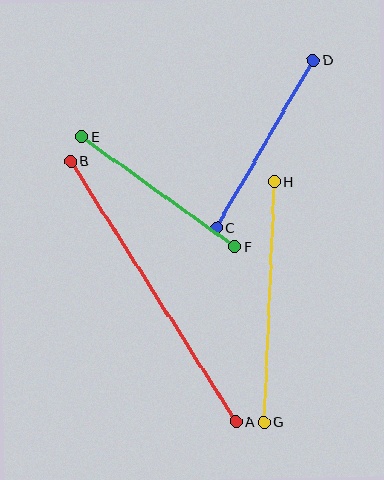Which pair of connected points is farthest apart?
Points A and B are farthest apart.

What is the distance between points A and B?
The distance is approximately 308 pixels.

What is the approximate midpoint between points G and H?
The midpoint is at approximately (269, 302) pixels.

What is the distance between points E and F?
The distance is approximately 189 pixels.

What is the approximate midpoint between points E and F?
The midpoint is at approximately (158, 192) pixels.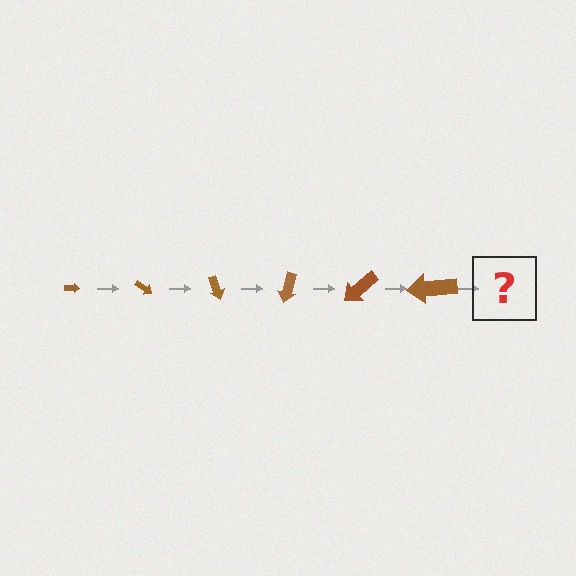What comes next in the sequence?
The next element should be an arrow, larger than the previous one and rotated 210 degrees from the start.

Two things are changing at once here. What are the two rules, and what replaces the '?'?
The two rules are that the arrow grows larger each step and it rotates 35 degrees each step. The '?' should be an arrow, larger than the previous one and rotated 210 degrees from the start.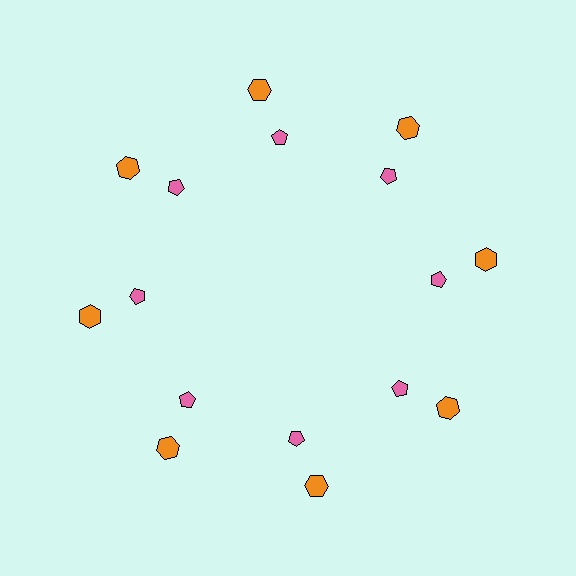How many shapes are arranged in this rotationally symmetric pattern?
There are 16 shapes, arranged in 8 groups of 2.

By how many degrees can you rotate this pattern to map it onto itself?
The pattern maps onto itself every 45 degrees of rotation.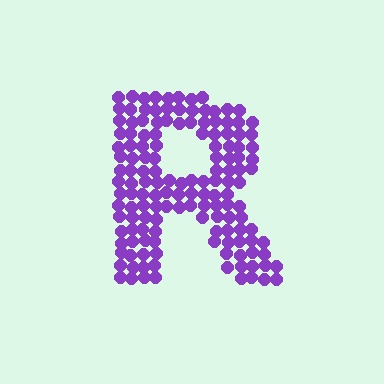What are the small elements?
The small elements are circles.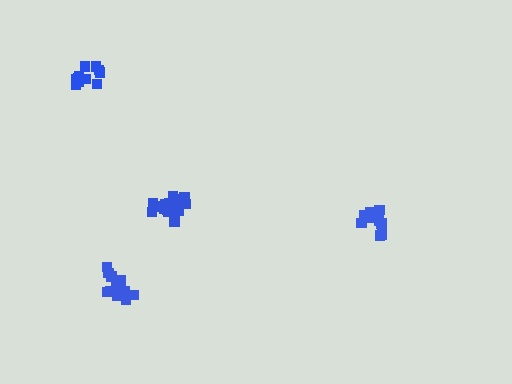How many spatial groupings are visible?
There are 4 spatial groupings.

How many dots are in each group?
Group 1: 11 dots, Group 2: 15 dots, Group 3: 16 dots, Group 4: 13 dots (55 total).